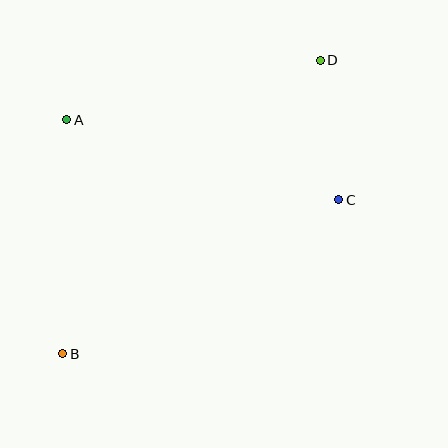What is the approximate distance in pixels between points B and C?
The distance between B and C is approximately 316 pixels.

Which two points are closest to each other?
Points C and D are closest to each other.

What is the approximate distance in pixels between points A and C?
The distance between A and C is approximately 284 pixels.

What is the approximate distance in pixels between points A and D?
The distance between A and D is approximately 260 pixels.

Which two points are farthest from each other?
Points B and D are farthest from each other.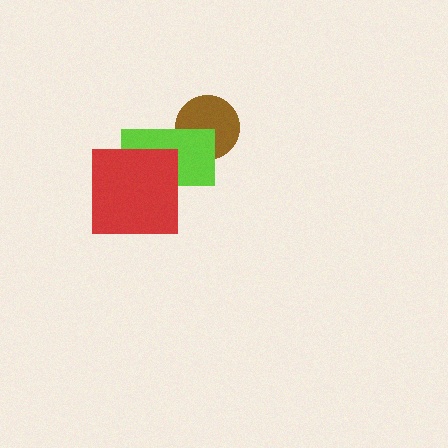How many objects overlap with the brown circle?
1 object overlaps with the brown circle.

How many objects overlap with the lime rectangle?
2 objects overlap with the lime rectangle.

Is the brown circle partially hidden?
Yes, it is partially covered by another shape.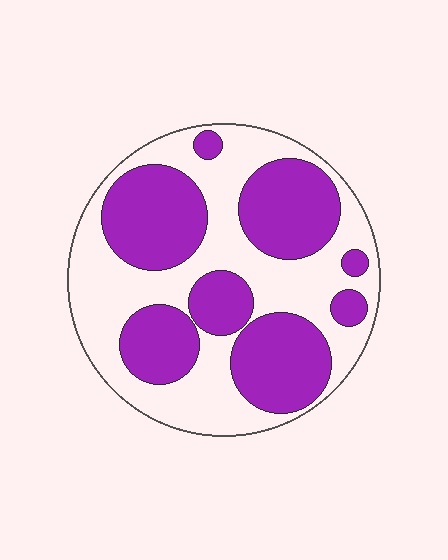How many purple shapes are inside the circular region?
8.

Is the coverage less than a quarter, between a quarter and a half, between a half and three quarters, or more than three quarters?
Between a quarter and a half.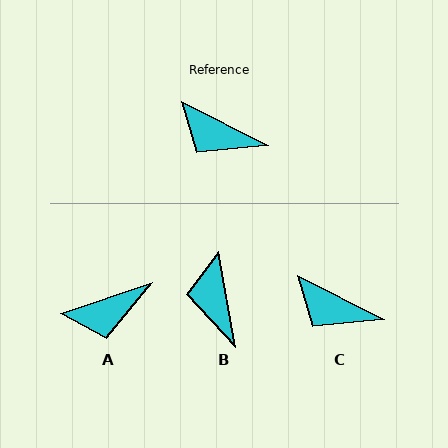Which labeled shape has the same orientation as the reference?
C.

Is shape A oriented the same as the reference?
No, it is off by about 45 degrees.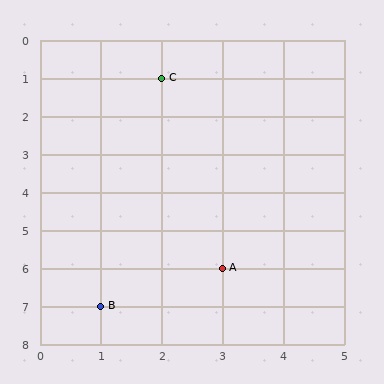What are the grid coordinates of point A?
Point A is at grid coordinates (3, 6).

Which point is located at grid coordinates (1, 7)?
Point B is at (1, 7).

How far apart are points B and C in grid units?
Points B and C are 1 column and 6 rows apart (about 6.1 grid units diagonally).